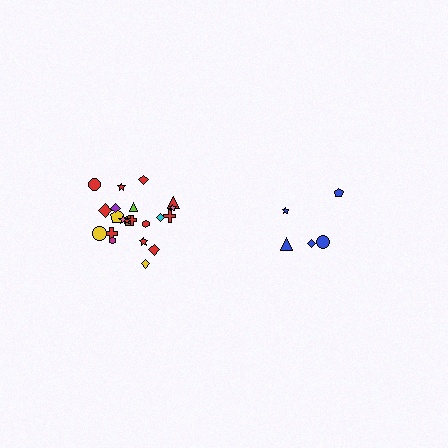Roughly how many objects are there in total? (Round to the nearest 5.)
Roughly 25 objects in total.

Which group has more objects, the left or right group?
The left group.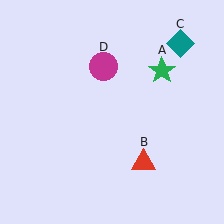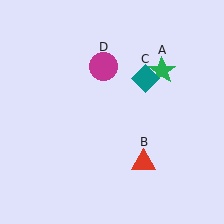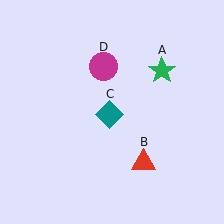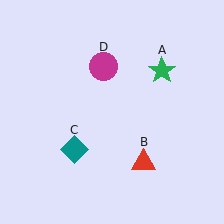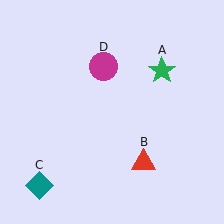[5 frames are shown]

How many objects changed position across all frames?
1 object changed position: teal diamond (object C).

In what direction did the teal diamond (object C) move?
The teal diamond (object C) moved down and to the left.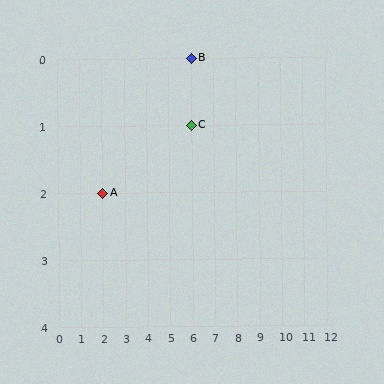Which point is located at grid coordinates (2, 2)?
Point A is at (2, 2).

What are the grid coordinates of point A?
Point A is at grid coordinates (2, 2).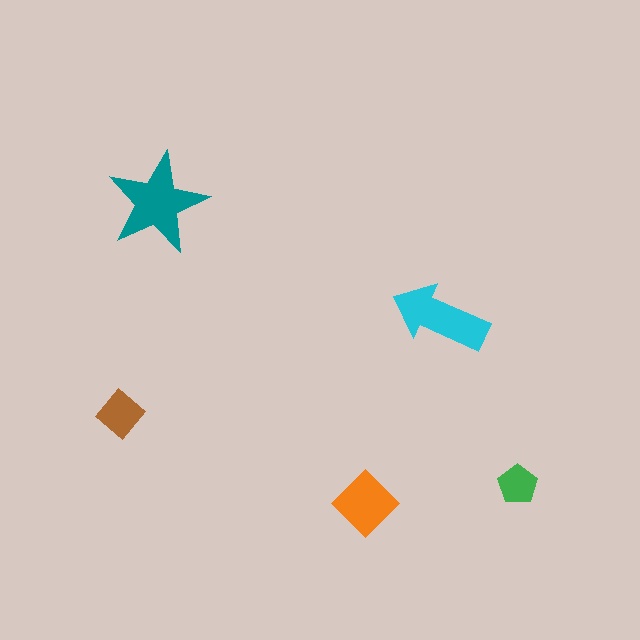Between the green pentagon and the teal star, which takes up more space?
The teal star.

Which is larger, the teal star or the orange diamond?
The teal star.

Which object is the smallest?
The green pentagon.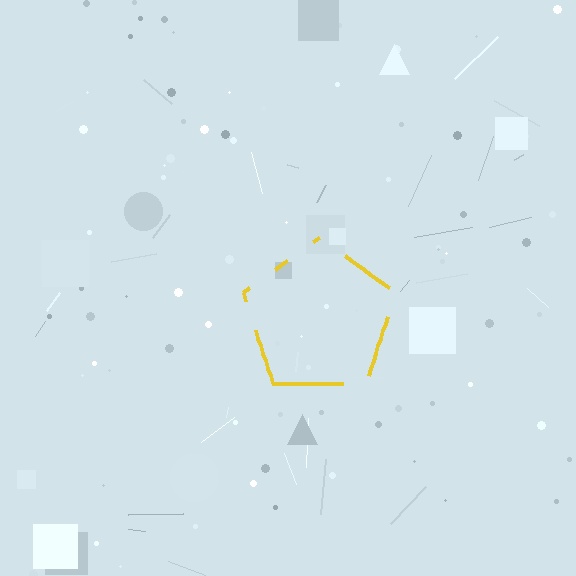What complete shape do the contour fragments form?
The contour fragments form a pentagon.